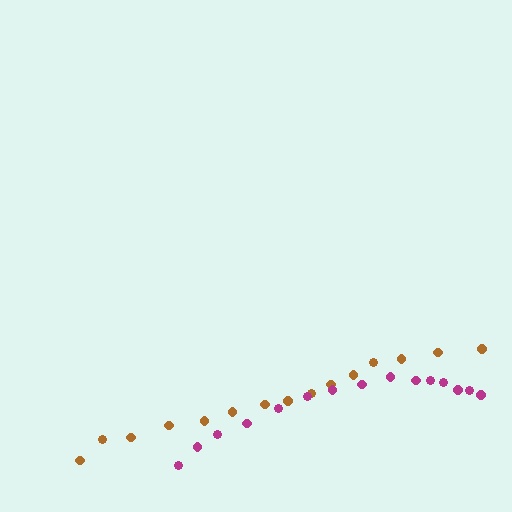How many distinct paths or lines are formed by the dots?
There are 2 distinct paths.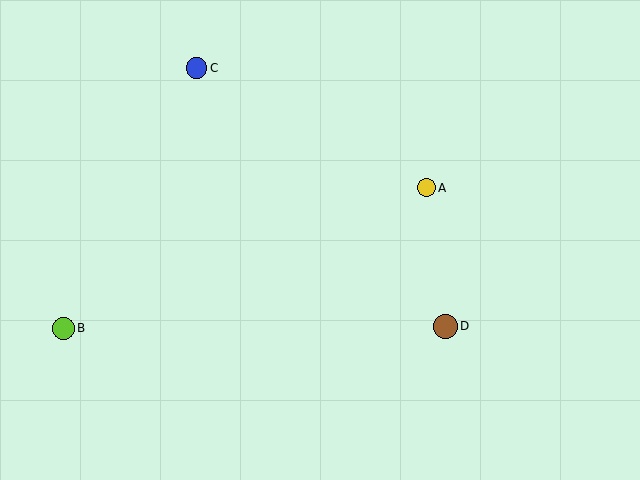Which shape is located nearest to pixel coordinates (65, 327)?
The lime circle (labeled B) at (63, 328) is nearest to that location.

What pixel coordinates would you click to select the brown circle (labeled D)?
Click at (445, 326) to select the brown circle D.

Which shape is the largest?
The brown circle (labeled D) is the largest.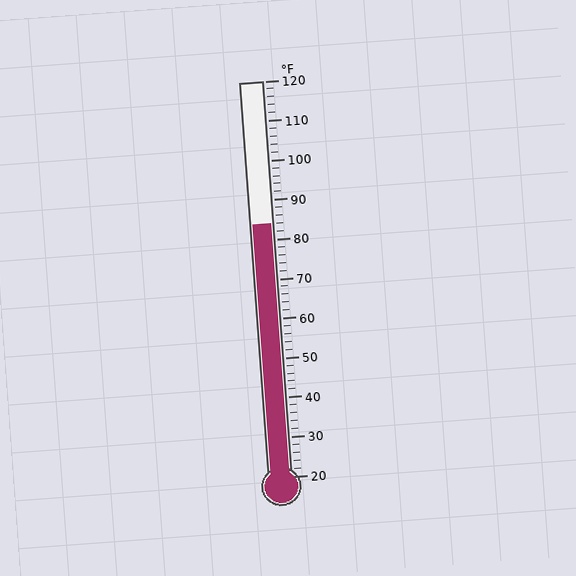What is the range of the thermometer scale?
The thermometer scale ranges from 20°F to 120°F.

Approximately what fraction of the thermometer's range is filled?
The thermometer is filled to approximately 65% of its range.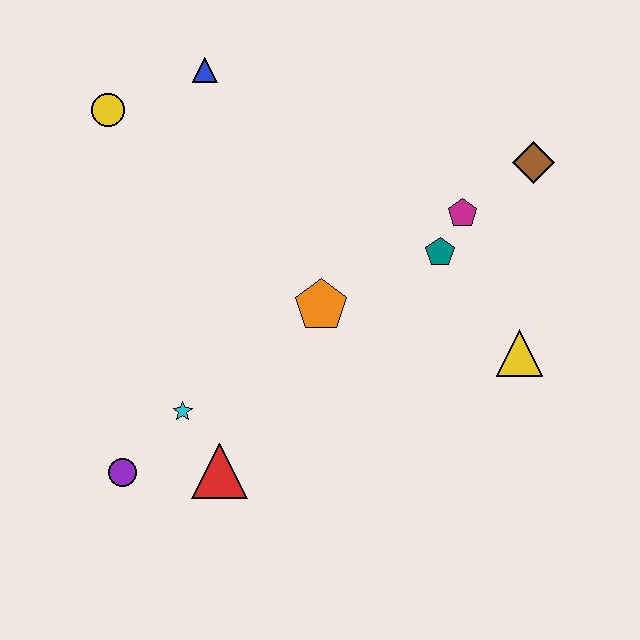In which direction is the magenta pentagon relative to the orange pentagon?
The magenta pentagon is to the right of the orange pentagon.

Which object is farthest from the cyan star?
The brown diamond is farthest from the cyan star.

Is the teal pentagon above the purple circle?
Yes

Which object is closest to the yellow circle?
The blue triangle is closest to the yellow circle.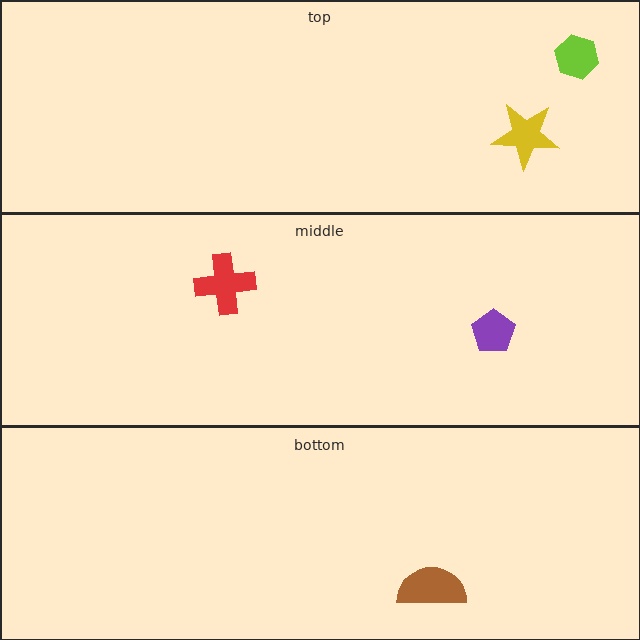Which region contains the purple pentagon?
The middle region.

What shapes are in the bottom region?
The brown semicircle.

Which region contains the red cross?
The middle region.